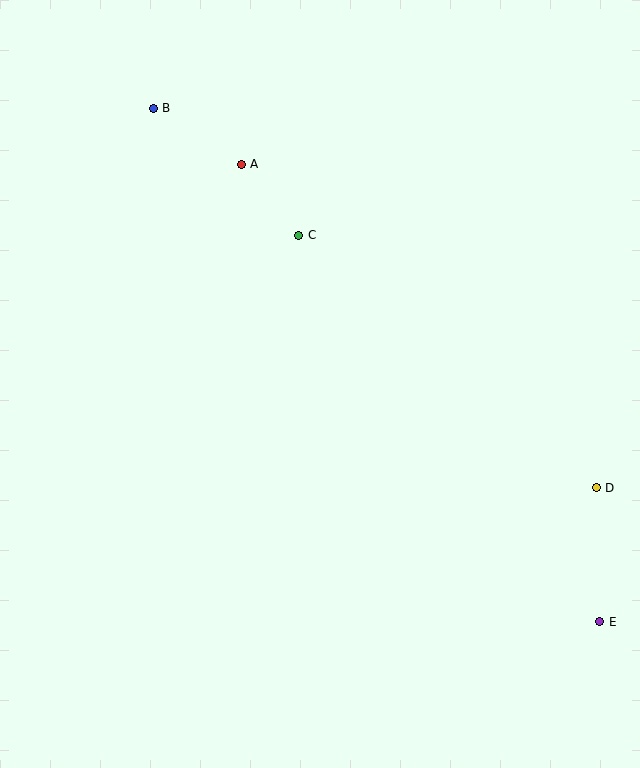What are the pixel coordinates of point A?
Point A is at (241, 164).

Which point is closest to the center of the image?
Point C at (299, 235) is closest to the center.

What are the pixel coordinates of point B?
Point B is at (153, 108).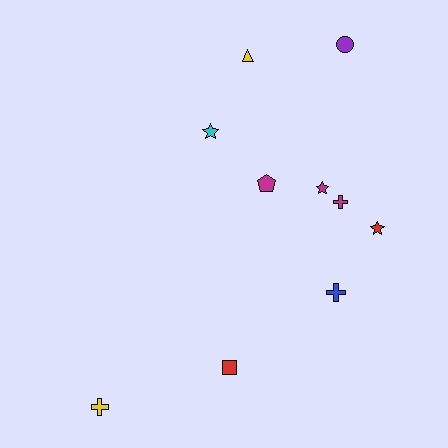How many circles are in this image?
There is 1 circle.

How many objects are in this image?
There are 10 objects.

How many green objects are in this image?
There are no green objects.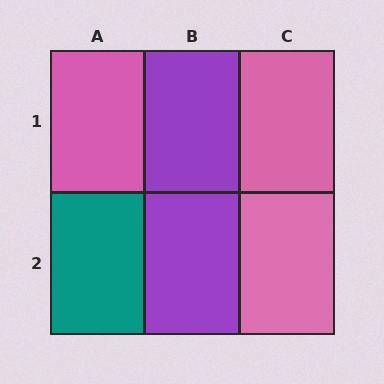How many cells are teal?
1 cell is teal.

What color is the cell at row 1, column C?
Pink.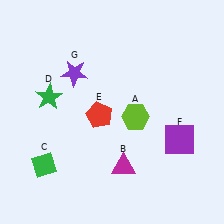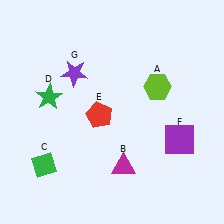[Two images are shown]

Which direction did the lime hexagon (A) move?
The lime hexagon (A) moved up.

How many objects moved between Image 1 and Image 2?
1 object moved between the two images.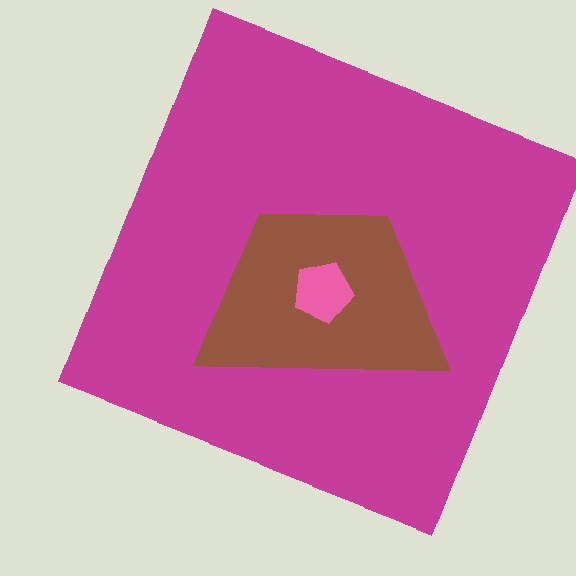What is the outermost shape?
The magenta square.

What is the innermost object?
The pink pentagon.